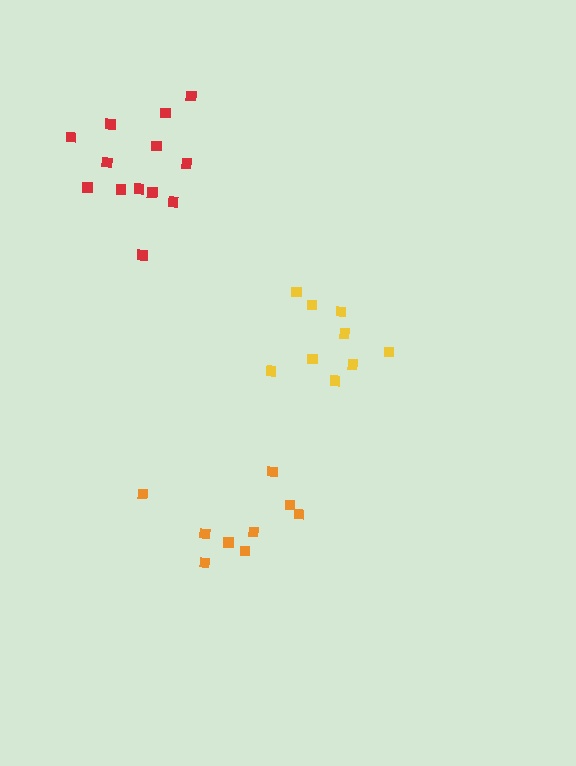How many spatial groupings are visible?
There are 3 spatial groupings.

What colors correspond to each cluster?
The clusters are colored: red, yellow, orange.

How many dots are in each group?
Group 1: 13 dots, Group 2: 9 dots, Group 3: 9 dots (31 total).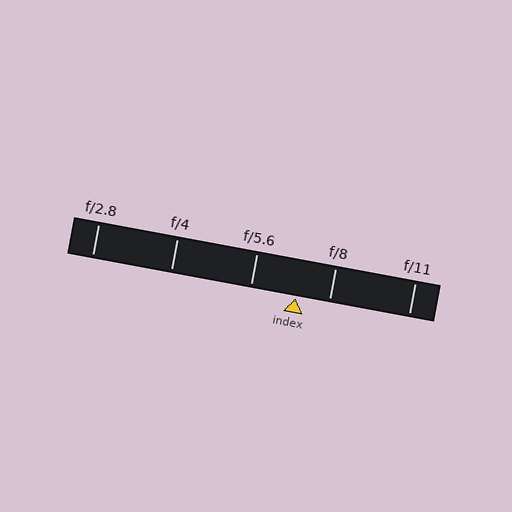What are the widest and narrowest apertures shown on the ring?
The widest aperture shown is f/2.8 and the narrowest is f/11.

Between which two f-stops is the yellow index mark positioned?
The index mark is between f/5.6 and f/8.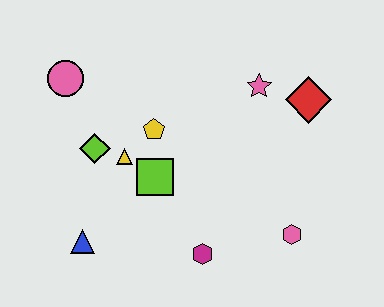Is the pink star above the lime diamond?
Yes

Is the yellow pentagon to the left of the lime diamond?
No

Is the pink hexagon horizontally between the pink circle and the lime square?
No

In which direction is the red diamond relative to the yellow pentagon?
The red diamond is to the right of the yellow pentagon.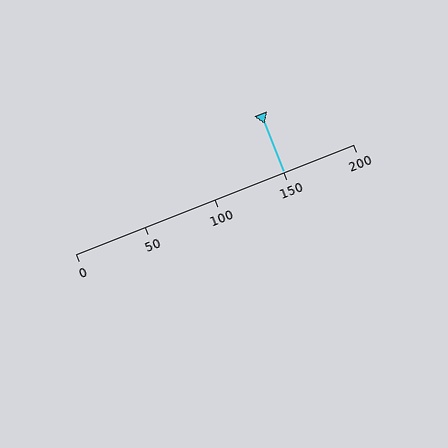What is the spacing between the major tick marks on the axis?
The major ticks are spaced 50 apart.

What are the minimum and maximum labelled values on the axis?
The axis runs from 0 to 200.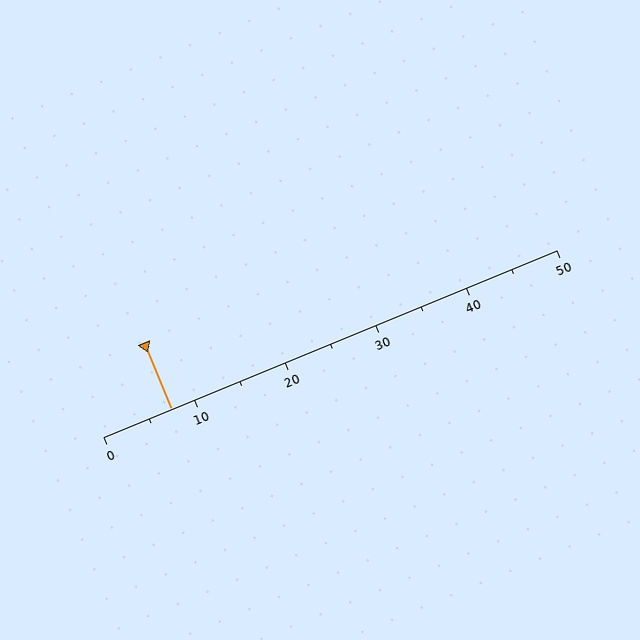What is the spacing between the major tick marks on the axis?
The major ticks are spaced 10 apart.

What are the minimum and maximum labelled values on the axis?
The axis runs from 0 to 50.